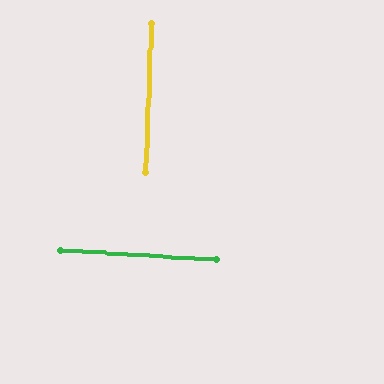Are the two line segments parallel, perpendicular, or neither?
Perpendicular — they meet at approximately 88°.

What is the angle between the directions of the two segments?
Approximately 88 degrees.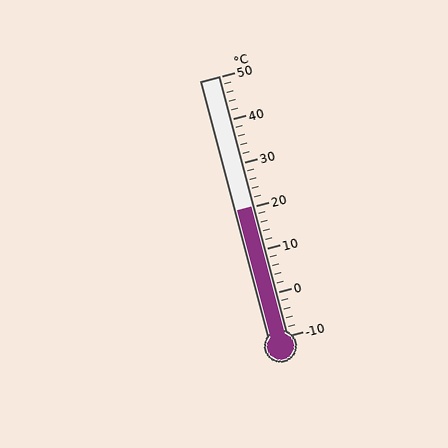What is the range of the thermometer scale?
The thermometer scale ranges from -10°C to 50°C.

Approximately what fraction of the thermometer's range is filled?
The thermometer is filled to approximately 50% of its range.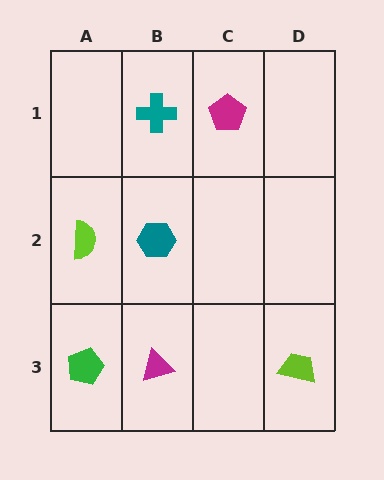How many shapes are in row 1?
2 shapes.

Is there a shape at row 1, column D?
No, that cell is empty.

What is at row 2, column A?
A lime semicircle.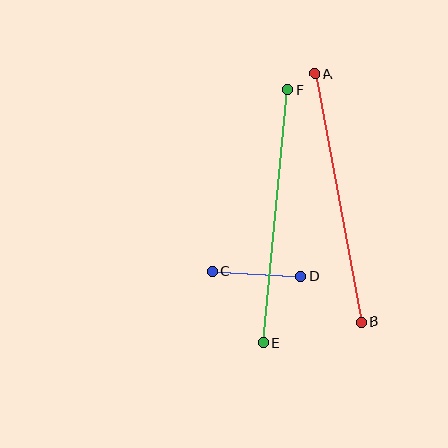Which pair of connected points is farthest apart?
Points E and F are farthest apart.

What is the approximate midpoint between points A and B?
The midpoint is at approximately (338, 198) pixels.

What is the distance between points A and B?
The distance is approximately 252 pixels.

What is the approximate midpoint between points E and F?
The midpoint is at approximately (276, 216) pixels.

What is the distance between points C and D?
The distance is approximately 88 pixels.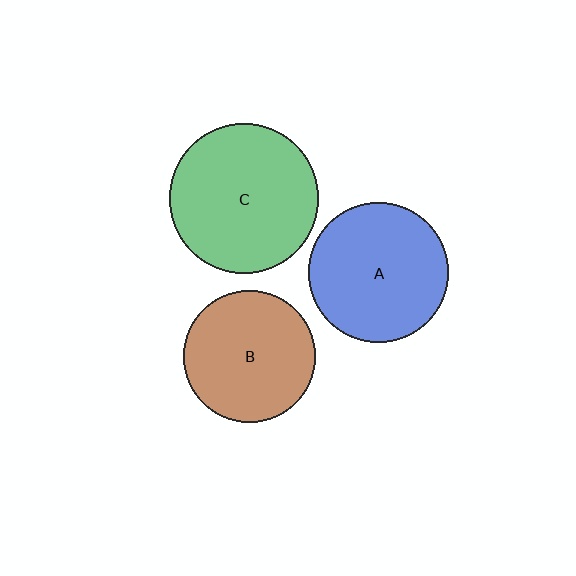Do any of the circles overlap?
No, none of the circles overlap.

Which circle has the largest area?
Circle C (green).